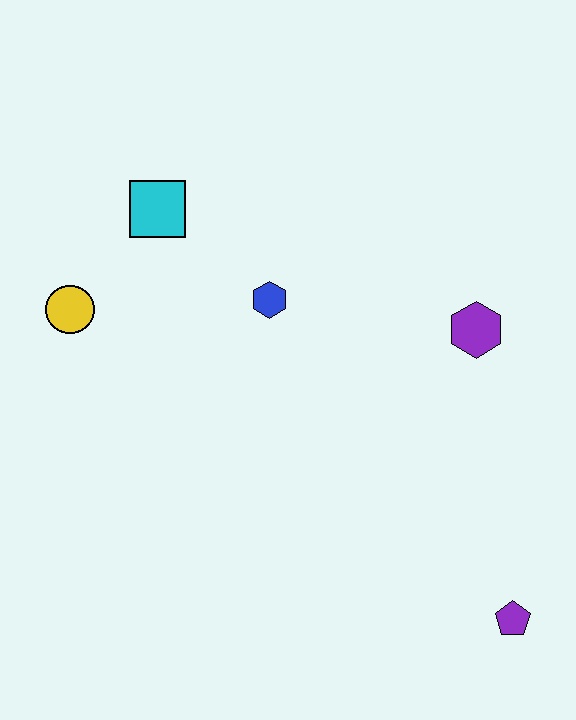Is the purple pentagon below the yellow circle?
Yes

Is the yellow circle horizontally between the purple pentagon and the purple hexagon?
No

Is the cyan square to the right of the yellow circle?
Yes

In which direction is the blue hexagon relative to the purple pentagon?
The blue hexagon is above the purple pentagon.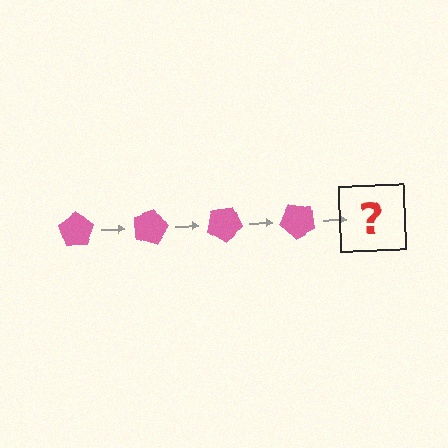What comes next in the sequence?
The next element should be a pink pentagon rotated 60 degrees.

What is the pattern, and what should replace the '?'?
The pattern is that the pentagon rotates 15 degrees each step. The '?' should be a pink pentagon rotated 60 degrees.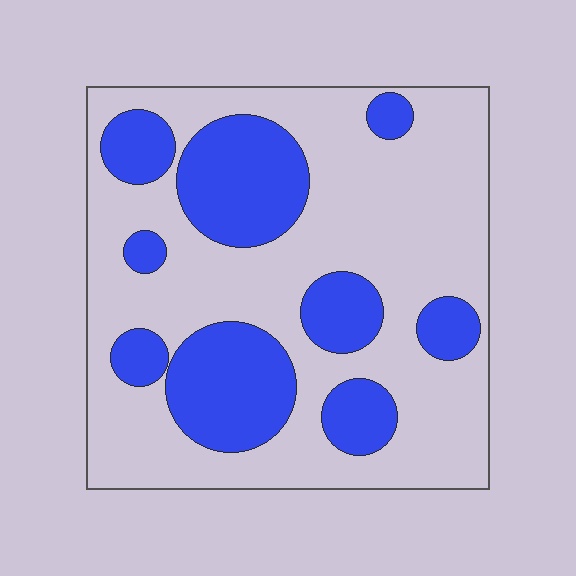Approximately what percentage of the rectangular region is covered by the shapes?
Approximately 30%.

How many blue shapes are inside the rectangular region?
9.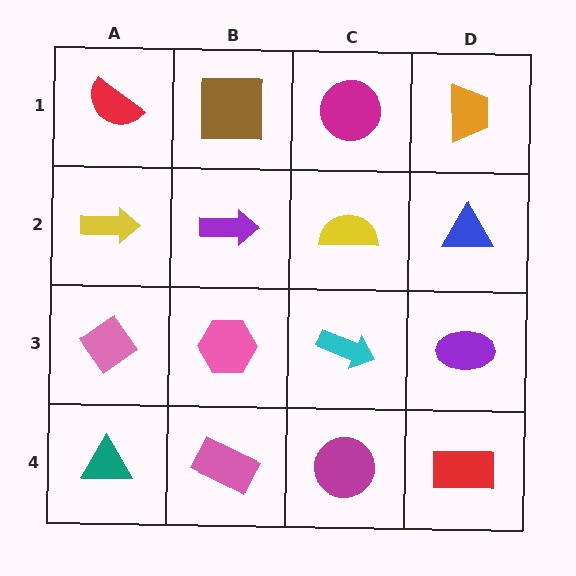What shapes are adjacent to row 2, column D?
An orange trapezoid (row 1, column D), a purple ellipse (row 3, column D), a yellow semicircle (row 2, column C).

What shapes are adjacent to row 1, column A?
A yellow arrow (row 2, column A), a brown square (row 1, column B).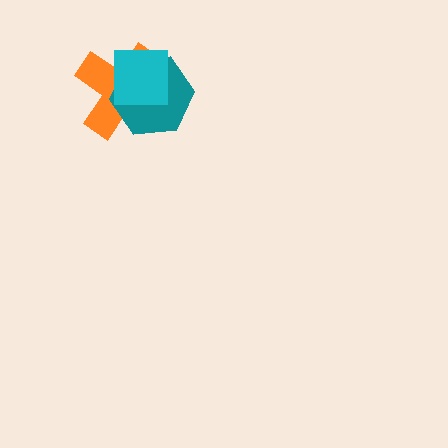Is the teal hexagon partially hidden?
Yes, it is partially covered by another shape.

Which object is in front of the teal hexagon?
The cyan square is in front of the teal hexagon.